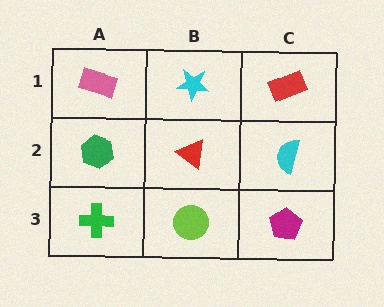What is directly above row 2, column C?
A red rectangle.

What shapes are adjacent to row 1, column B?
A red triangle (row 2, column B), a pink rectangle (row 1, column A), a red rectangle (row 1, column C).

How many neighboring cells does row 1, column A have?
2.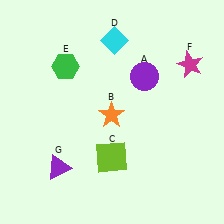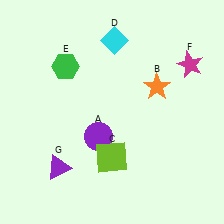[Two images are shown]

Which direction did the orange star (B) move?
The orange star (B) moved right.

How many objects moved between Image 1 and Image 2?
2 objects moved between the two images.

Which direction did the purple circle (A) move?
The purple circle (A) moved down.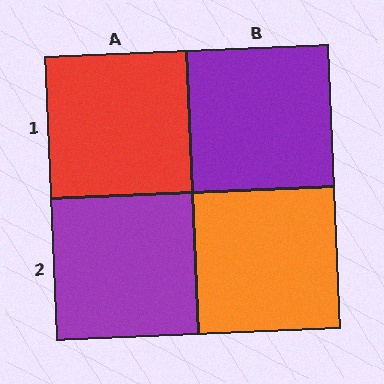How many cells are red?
1 cell is red.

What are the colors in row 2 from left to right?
Purple, orange.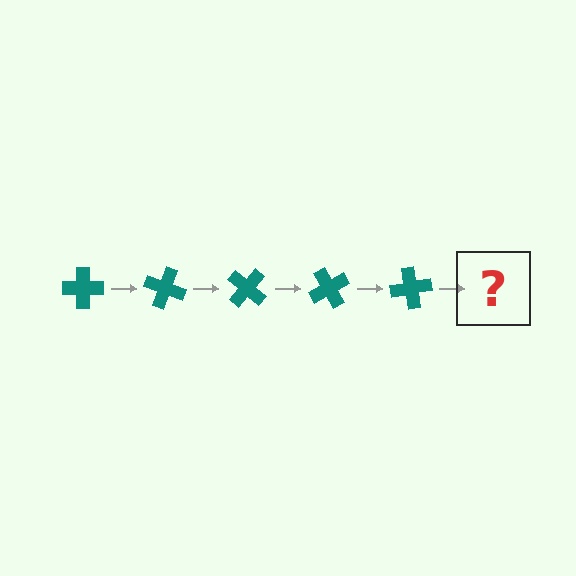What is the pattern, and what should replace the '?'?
The pattern is that the cross rotates 20 degrees each step. The '?' should be a teal cross rotated 100 degrees.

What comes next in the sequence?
The next element should be a teal cross rotated 100 degrees.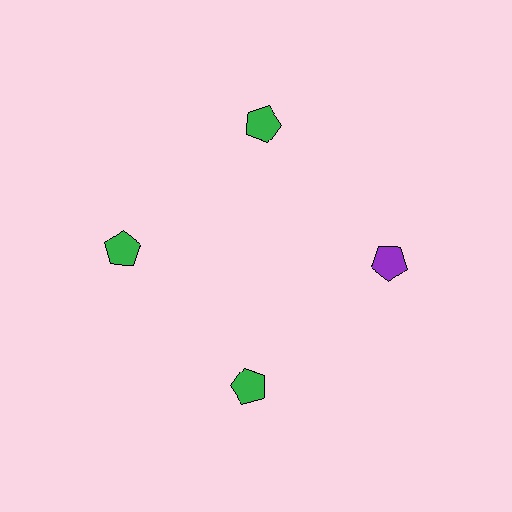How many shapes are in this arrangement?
There are 4 shapes arranged in a ring pattern.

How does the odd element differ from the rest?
It has a different color: purple instead of green.